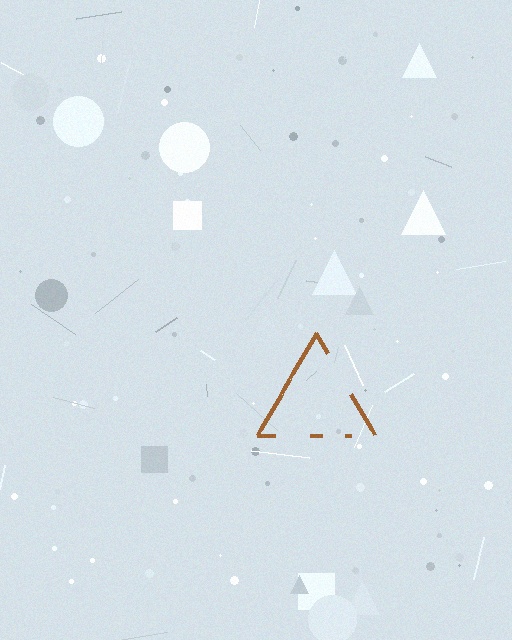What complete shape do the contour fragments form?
The contour fragments form a triangle.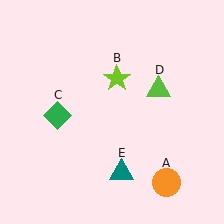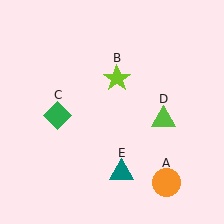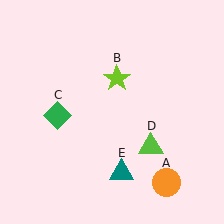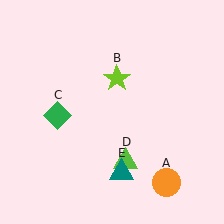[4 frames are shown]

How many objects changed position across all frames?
1 object changed position: lime triangle (object D).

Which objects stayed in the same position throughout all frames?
Orange circle (object A) and lime star (object B) and green diamond (object C) and teal triangle (object E) remained stationary.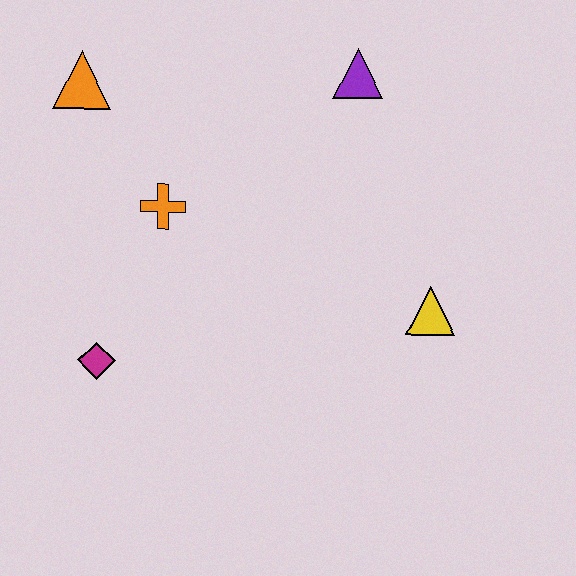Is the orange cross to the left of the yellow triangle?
Yes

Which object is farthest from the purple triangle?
The magenta diamond is farthest from the purple triangle.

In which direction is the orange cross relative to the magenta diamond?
The orange cross is above the magenta diamond.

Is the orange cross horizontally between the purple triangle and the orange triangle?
Yes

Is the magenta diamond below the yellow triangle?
Yes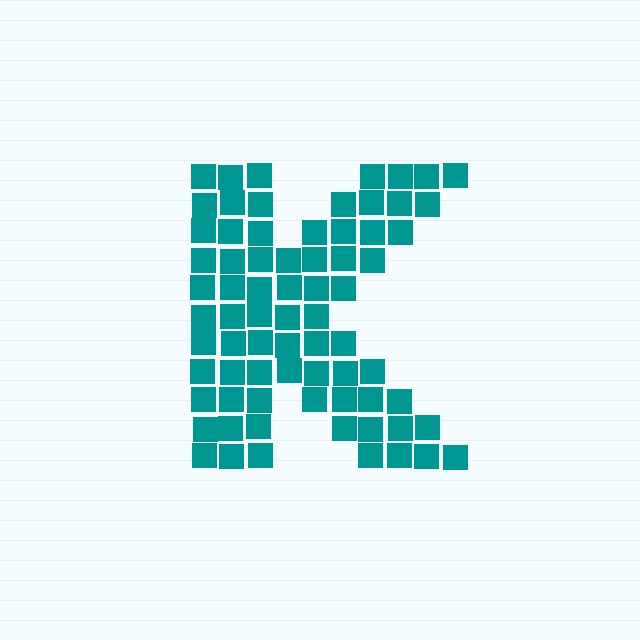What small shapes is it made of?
It is made of small squares.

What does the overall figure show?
The overall figure shows the letter K.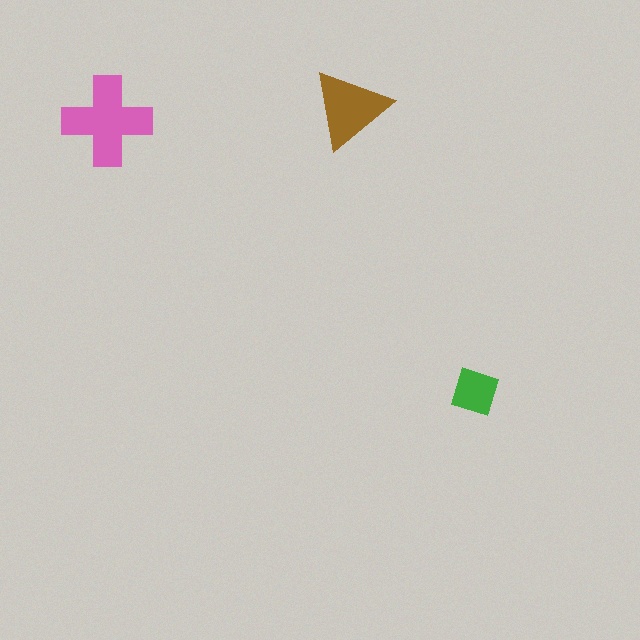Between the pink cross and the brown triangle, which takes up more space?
The pink cross.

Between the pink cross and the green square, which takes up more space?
The pink cross.